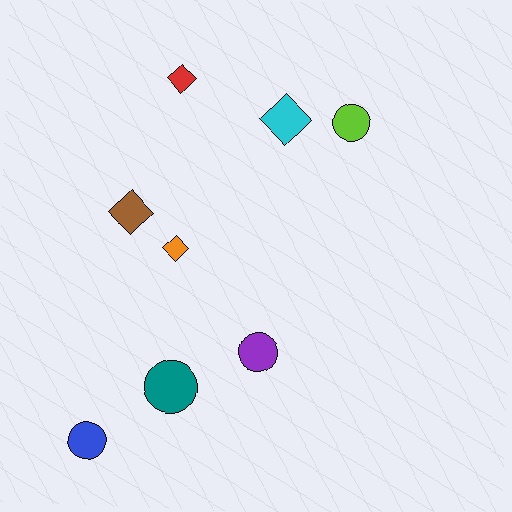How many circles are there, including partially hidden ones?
There are 4 circles.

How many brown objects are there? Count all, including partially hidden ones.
There is 1 brown object.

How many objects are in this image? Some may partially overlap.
There are 8 objects.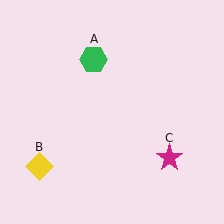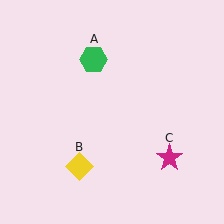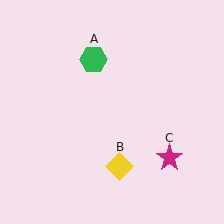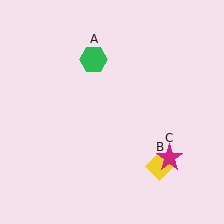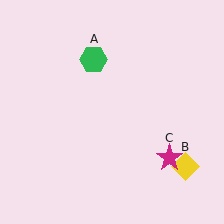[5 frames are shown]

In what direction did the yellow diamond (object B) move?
The yellow diamond (object B) moved right.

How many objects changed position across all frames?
1 object changed position: yellow diamond (object B).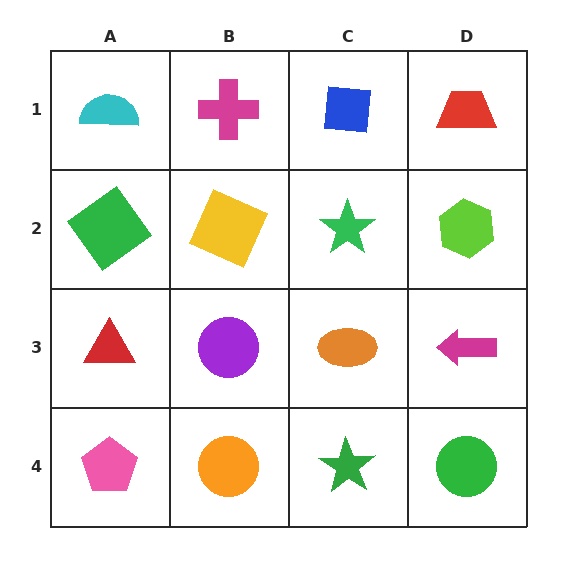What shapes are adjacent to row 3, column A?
A green diamond (row 2, column A), a pink pentagon (row 4, column A), a purple circle (row 3, column B).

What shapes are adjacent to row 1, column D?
A lime hexagon (row 2, column D), a blue square (row 1, column C).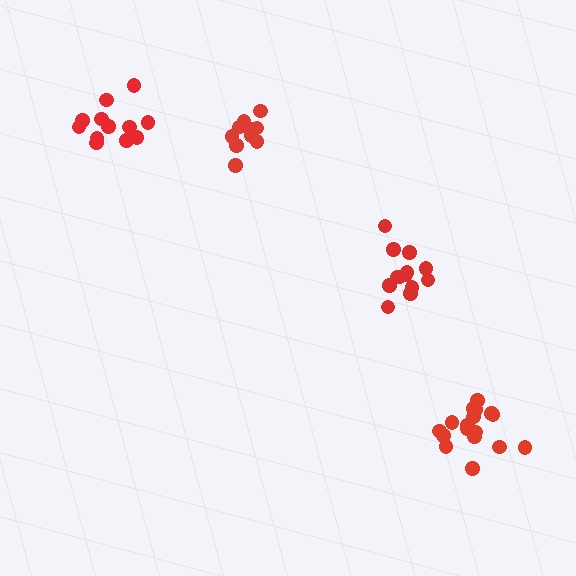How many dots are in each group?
Group 1: 13 dots, Group 2: 12 dots, Group 3: 17 dots, Group 4: 12 dots (54 total).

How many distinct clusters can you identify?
There are 4 distinct clusters.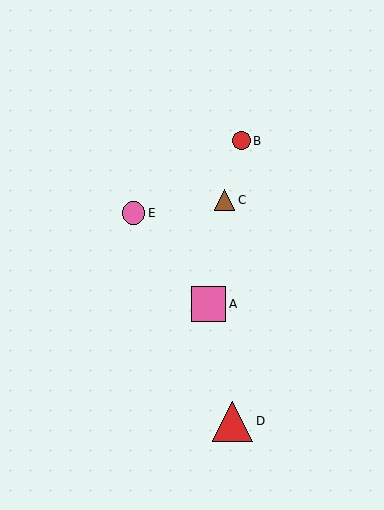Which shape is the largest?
The red triangle (labeled D) is the largest.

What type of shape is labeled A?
Shape A is a pink square.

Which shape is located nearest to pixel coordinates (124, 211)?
The pink circle (labeled E) at (133, 213) is nearest to that location.